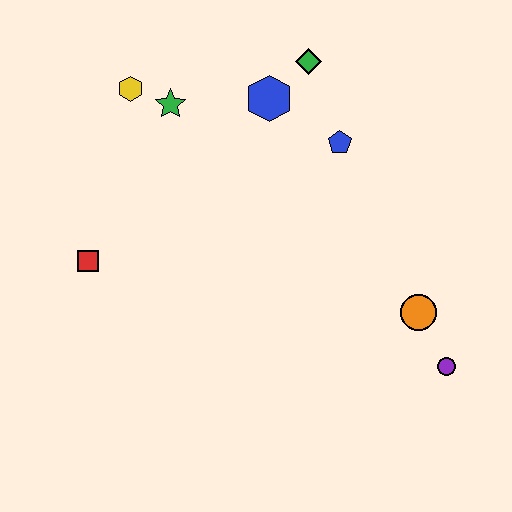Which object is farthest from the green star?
The purple circle is farthest from the green star.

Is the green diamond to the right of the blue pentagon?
No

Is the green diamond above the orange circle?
Yes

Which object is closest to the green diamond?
The blue hexagon is closest to the green diamond.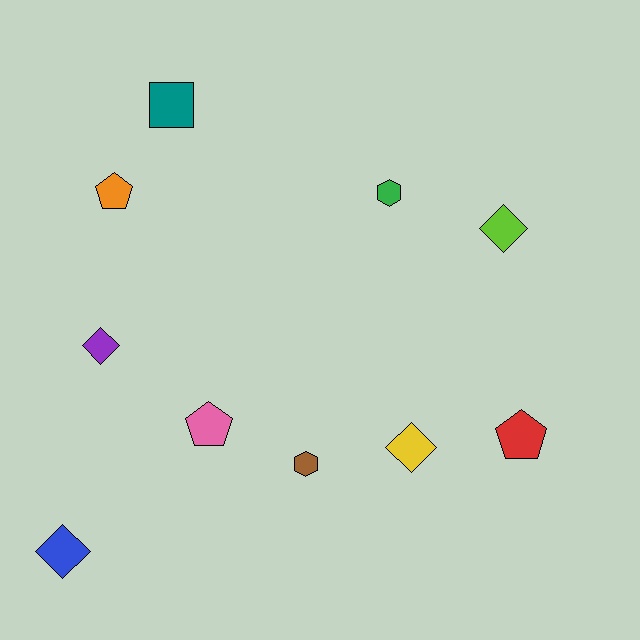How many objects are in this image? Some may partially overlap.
There are 10 objects.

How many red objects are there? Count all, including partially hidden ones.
There is 1 red object.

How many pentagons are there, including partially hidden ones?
There are 3 pentagons.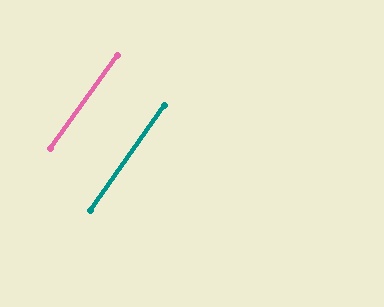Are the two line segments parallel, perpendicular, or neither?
Parallel — their directions differ by only 0.4°.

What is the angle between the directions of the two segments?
Approximately 0 degrees.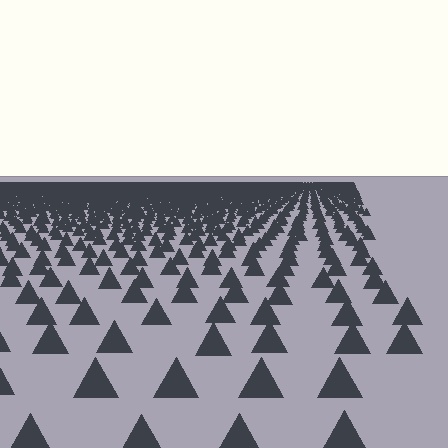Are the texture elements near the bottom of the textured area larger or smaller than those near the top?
Larger. Near the bottom, elements are closer to the viewer and appear at a bigger on-screen size.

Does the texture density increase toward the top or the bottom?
Density increases toward the top.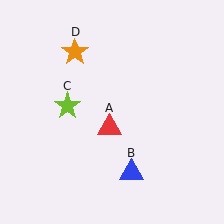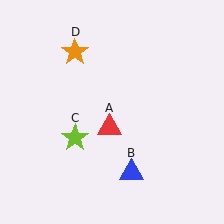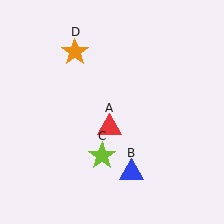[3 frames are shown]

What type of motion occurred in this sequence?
The lime star (object C) rotated counterclockwise around the center of the scene.